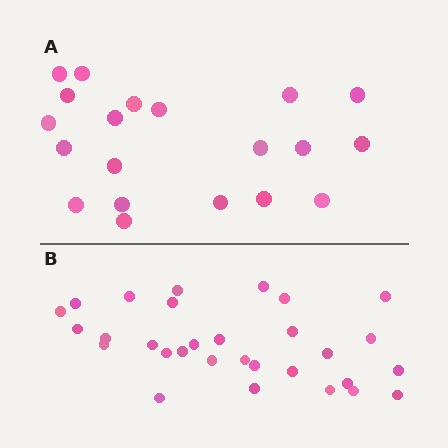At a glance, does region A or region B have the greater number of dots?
Region B (the bottom region) has more dots.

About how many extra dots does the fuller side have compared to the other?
Region B has roughly 10 or so more dots than region A.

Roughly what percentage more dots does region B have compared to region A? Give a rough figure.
About 50% more.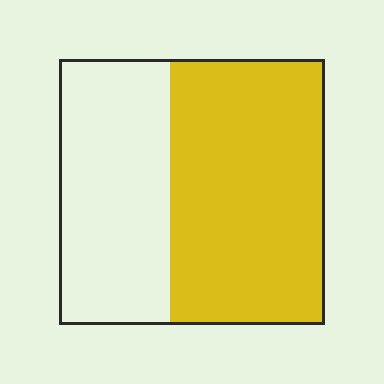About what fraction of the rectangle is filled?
About three fifths (3/5).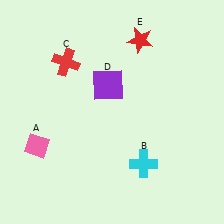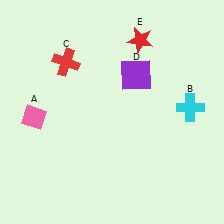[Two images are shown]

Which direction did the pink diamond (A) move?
The pink diamond (A) moved up.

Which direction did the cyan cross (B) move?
The cyan cross (B) moved up.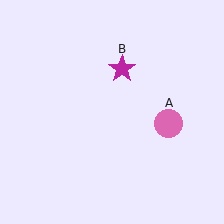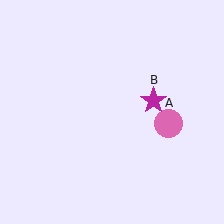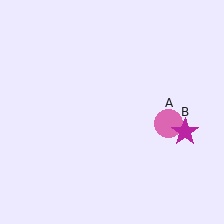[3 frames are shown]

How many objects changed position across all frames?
1 object changed position: magenta star (object B).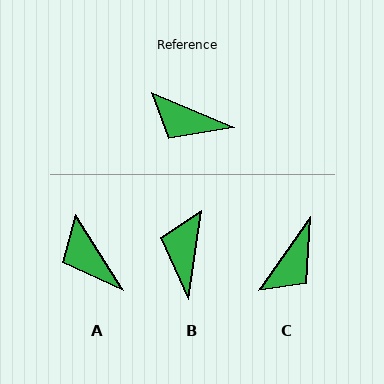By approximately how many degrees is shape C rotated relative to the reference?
Approximately 77 degrees counter-clockwise.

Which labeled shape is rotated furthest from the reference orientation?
C, about 77 degrees away.